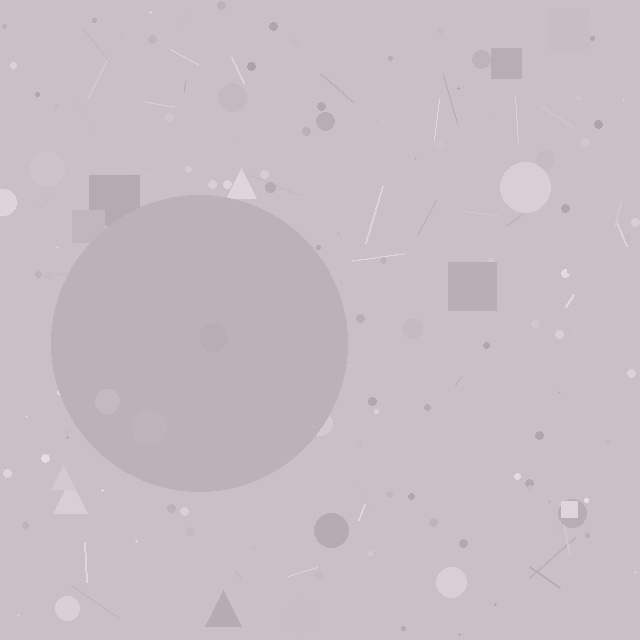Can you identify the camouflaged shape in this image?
The camouflaged shape is a circle.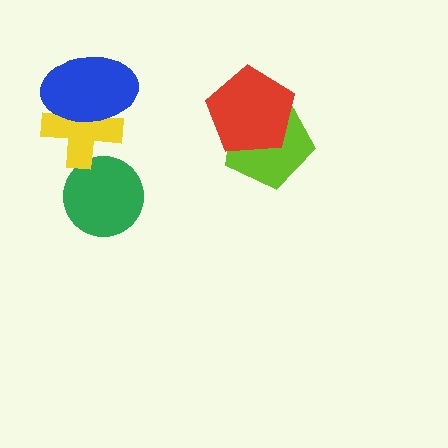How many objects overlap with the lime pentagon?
1 object overlaps with the lime pentagon.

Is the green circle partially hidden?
Yes, it is partially covered by another shape.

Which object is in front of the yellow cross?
The blue ellipse is in front of the yellow cross.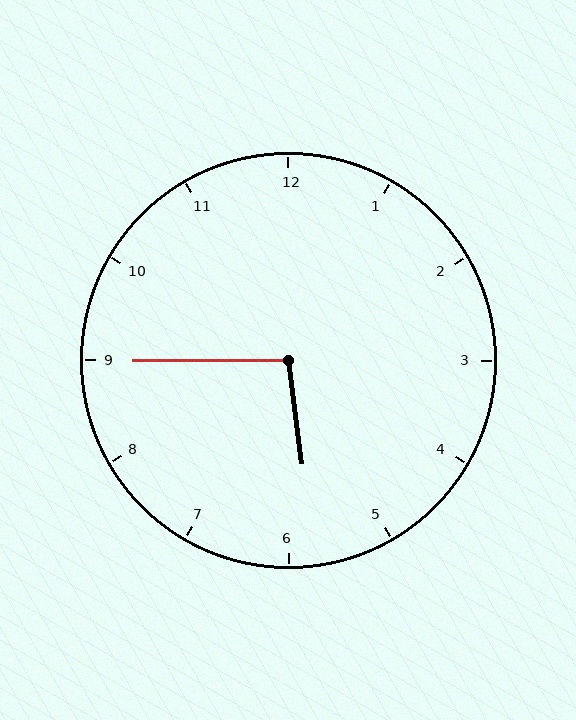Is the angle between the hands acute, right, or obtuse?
It is obtuse.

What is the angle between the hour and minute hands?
Approximately 98 degrees.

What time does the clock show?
5:45.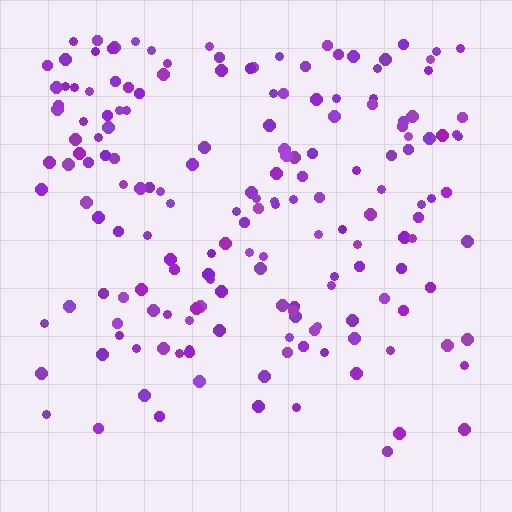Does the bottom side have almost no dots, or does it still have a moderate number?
Still a moderate number, just noticeably fewer than the top.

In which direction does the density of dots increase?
From bottom to top, with the top side densest.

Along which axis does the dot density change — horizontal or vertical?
Vertical.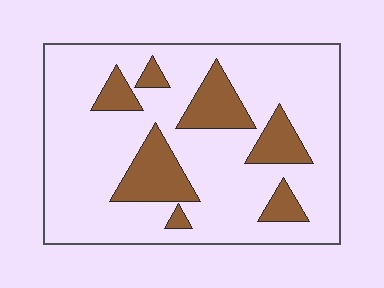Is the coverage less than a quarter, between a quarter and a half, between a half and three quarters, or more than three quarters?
Less than a quarter.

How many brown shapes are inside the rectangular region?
7.